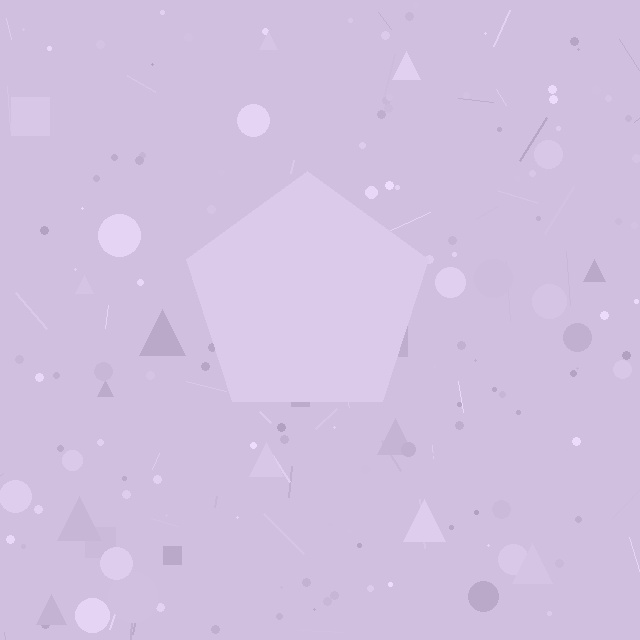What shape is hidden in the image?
A pentagon is hidden in the image.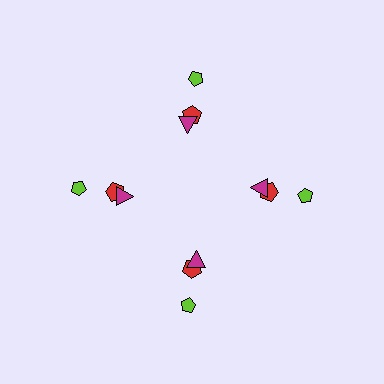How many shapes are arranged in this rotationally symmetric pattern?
There are 12 shapes, arranged in 4 groups of 3.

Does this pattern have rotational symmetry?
Yes, this pattern has 4-fold rotational symmetry. It looks the same after rotating 90 degrees around the center.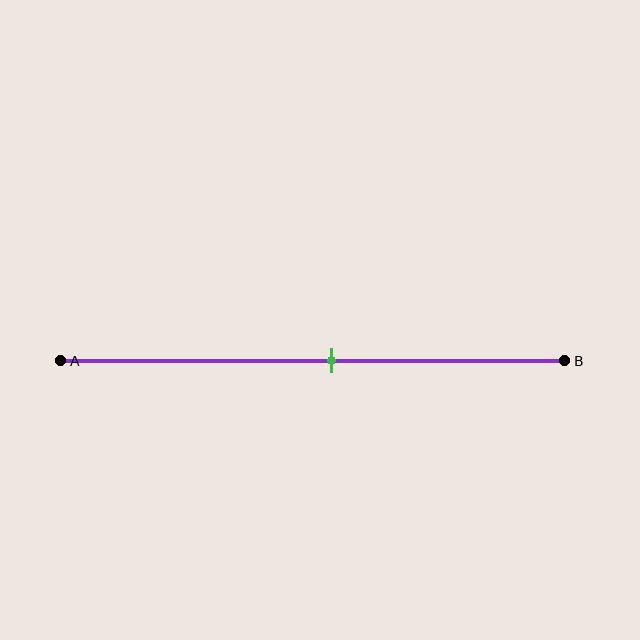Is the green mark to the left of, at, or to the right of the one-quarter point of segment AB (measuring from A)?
The green mark is to the right of the one-quarter point of segment AB.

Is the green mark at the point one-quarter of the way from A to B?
No, the mark is at about 55% from A, not at the 25% one-quarter point.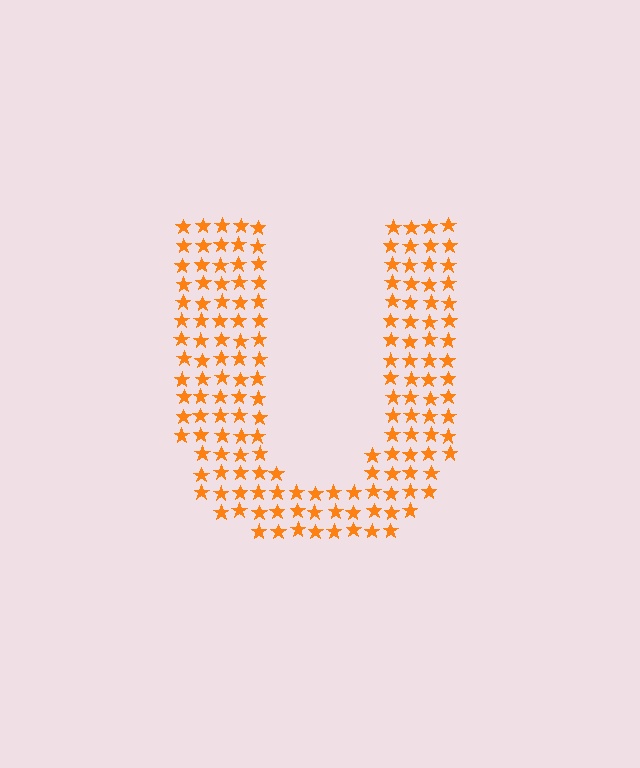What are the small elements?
The small elements are stars.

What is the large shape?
The large shape is the letter U.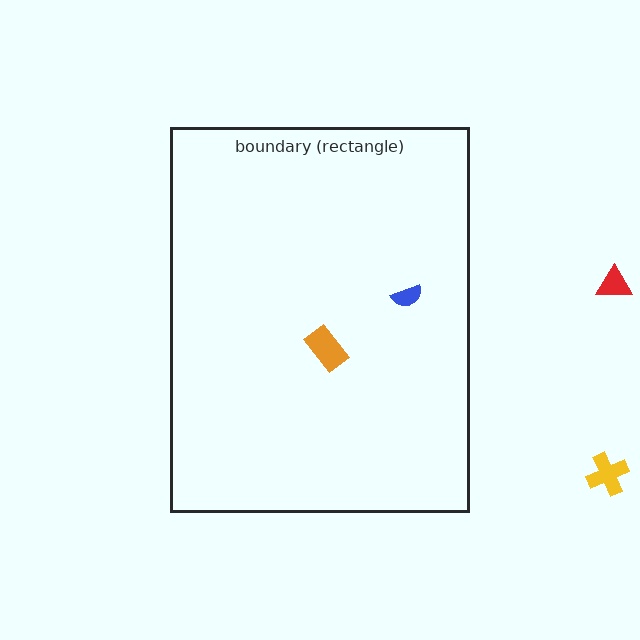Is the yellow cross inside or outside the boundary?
Outside.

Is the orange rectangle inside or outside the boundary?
Inside.